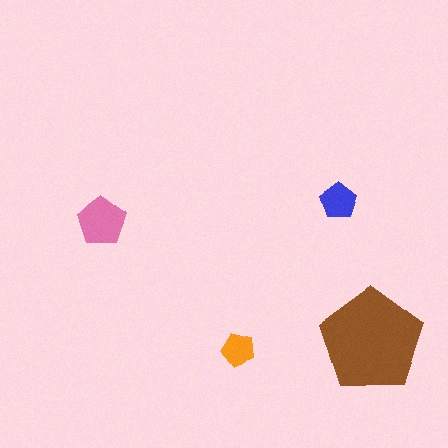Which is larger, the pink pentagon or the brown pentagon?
The brown one.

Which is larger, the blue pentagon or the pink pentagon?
The pink one.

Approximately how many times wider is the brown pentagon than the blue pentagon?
About 3 times wider.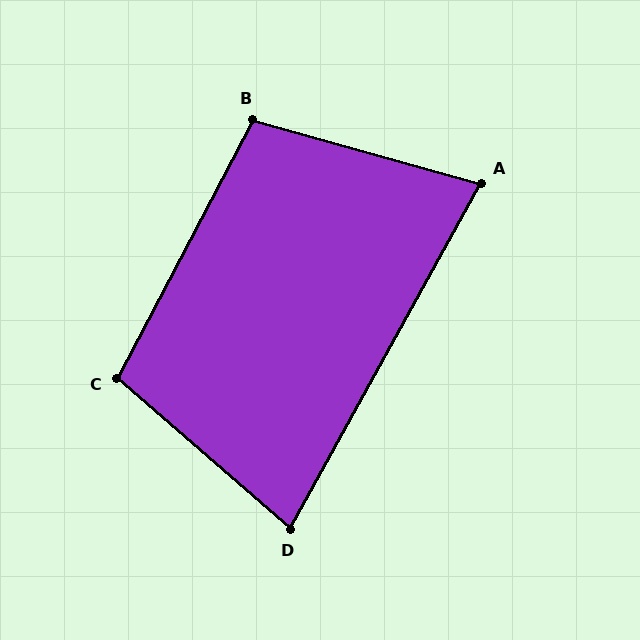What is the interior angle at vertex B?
Approximately 102 degrees (obtuse).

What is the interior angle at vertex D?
Approximately 78 degrees (acute).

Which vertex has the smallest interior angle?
A, at approximately 77 degrees.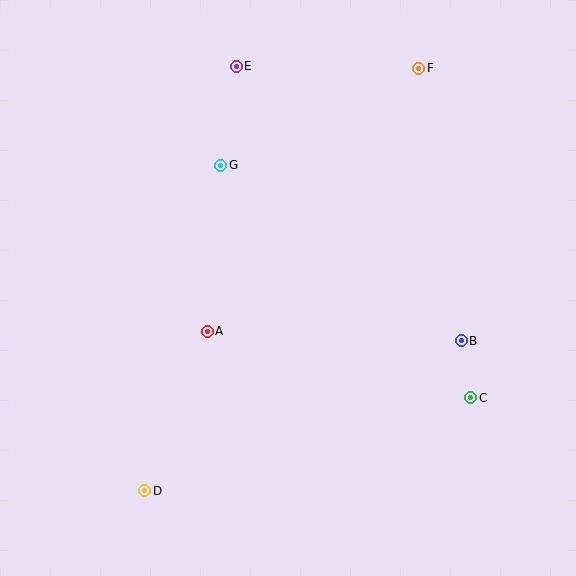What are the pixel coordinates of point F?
Point F is at (419, 68).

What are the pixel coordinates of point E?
Point E is at (236, 66).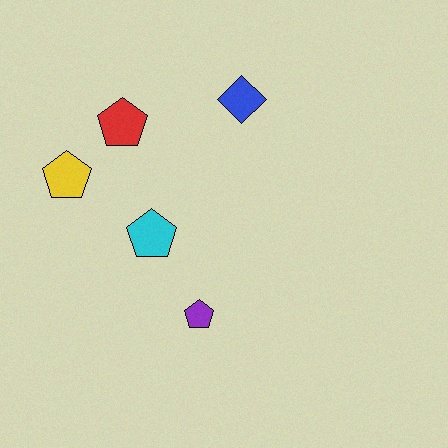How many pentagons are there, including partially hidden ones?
There are 4 pentagons.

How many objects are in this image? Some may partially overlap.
There are 5 objects.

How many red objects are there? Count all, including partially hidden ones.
There is 1 red object.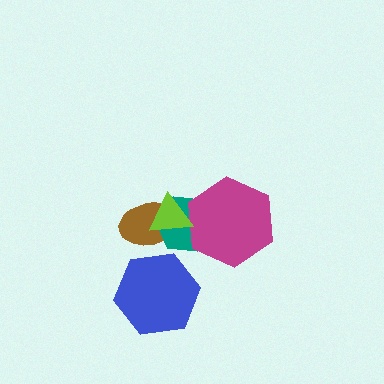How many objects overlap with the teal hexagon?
3 objects overlap with the teal hexagon.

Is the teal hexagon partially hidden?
Yes, it is partially covered by another shape.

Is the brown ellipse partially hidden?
Yes, it is partially covered by another shape.